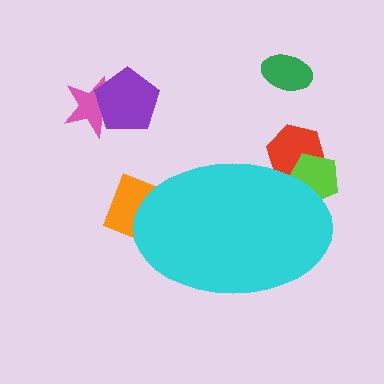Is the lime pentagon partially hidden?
Yes, the lime pentagon is partially hidden behind the cyan ellipse.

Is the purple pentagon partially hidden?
No, the purple pentagon is fully visible.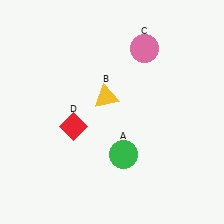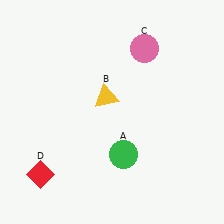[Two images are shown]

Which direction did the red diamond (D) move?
The red diamond (D) moved down.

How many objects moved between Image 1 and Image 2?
1 object moved between the two images.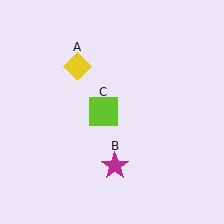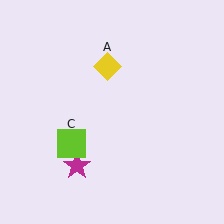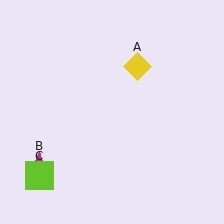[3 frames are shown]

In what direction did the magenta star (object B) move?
The magenta star (object B) moved left.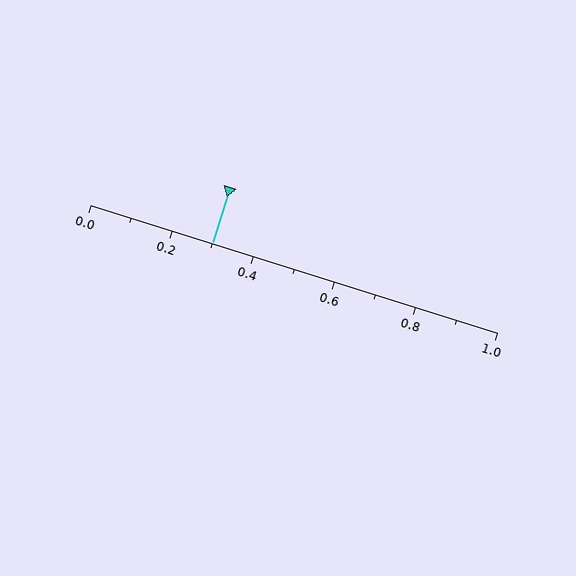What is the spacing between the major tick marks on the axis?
The major ticks are spaced 0.2 apart.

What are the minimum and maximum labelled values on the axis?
The axis runs from 0.0 to 1.0.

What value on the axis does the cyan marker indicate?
The marker indicates approximately 0.3.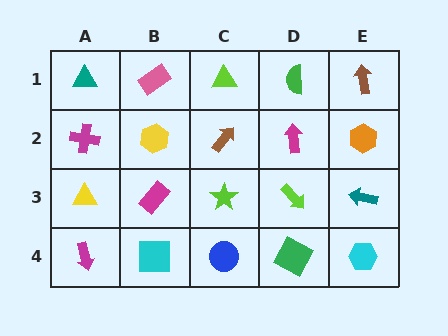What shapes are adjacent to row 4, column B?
A magenta rectangle (row 3, column B), a magenta arrow (row 4, column A), a blue circle (row 4, column C).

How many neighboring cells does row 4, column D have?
3.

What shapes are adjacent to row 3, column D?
A magenta arrow (row 2, column D), a green square (row 4, column D), a lime star (row 3, column C), a teal arrow (row 3, column E).